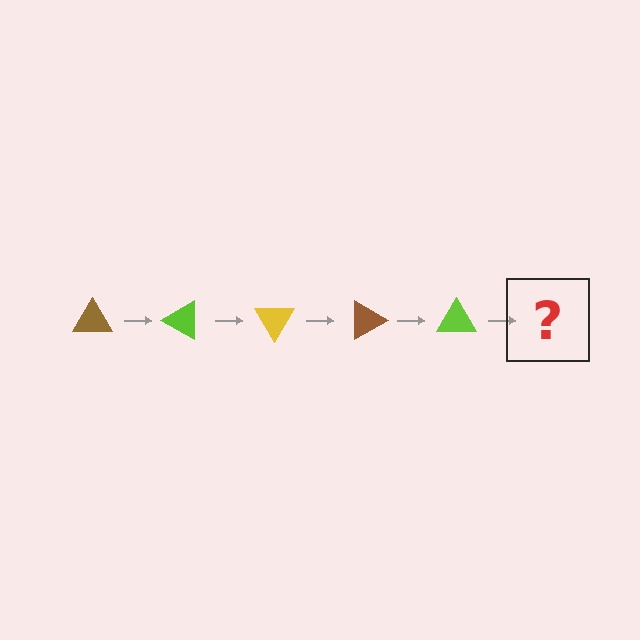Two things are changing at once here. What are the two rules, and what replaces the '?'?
The two rules are that it rotates 30 degrees each step and the color cycles through brown, lime, and yellow. The '?' should be a yellow triangle, rotated 150 degrees from the start.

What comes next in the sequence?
The next element should be a yellow triangle, rotated 150 degrees from the start.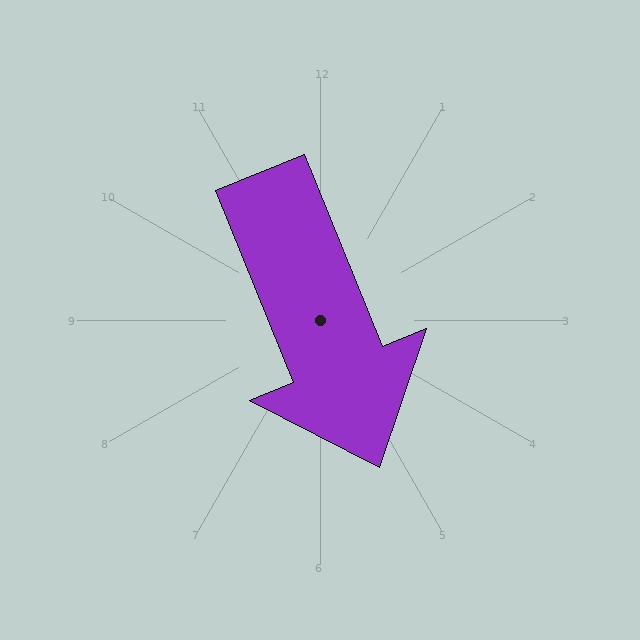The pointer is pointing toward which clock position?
Roughly 5 o'clock.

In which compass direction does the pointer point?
South.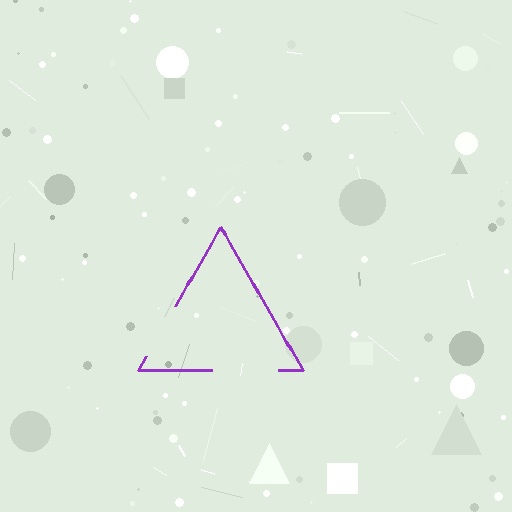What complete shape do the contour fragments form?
The contour fragments form a triangle.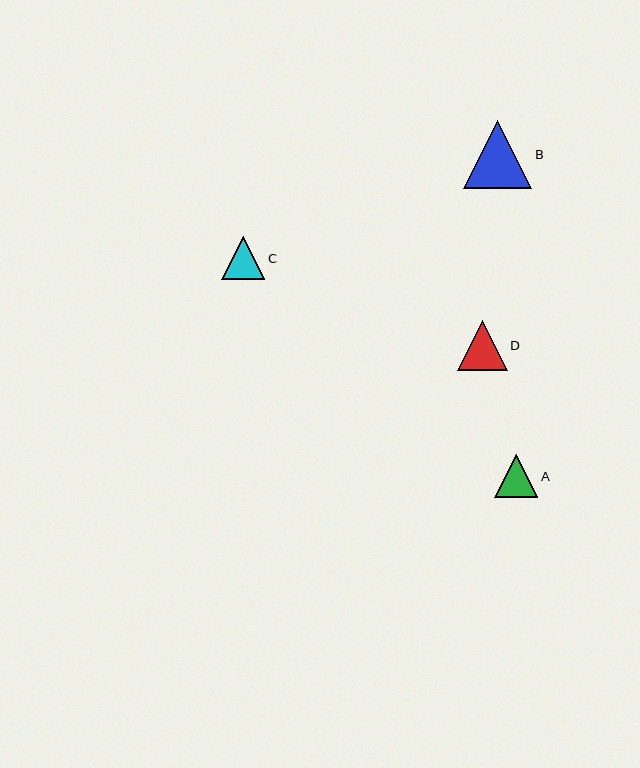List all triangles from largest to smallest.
From largest to smallest: B, D, C, A.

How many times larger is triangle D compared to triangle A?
Triangle D is approximately 1.1 times the size of triangle A.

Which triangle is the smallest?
Triangle A is the smallest with a size of approximately 43 pixels.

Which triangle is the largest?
Triangle B is the largest with a size of approximately 68 pixels.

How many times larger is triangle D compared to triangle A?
Triangle D is approximately 1.1 times the size of triangle A.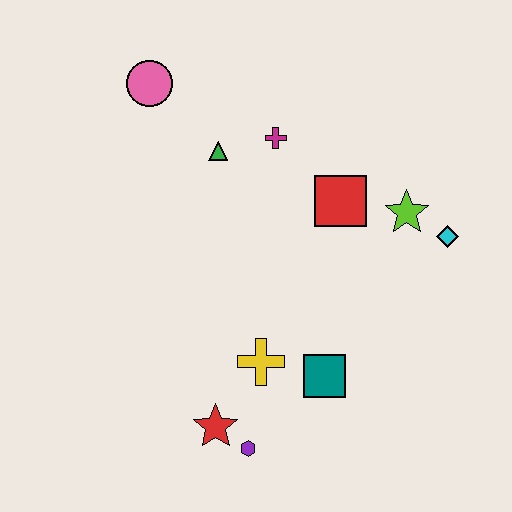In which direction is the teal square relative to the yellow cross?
The teal square is to the right of the yellow cross.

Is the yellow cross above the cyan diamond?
No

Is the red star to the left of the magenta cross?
Yes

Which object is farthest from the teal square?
The pink circle is farthest from the teal square.